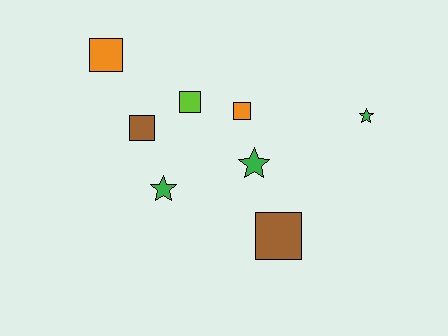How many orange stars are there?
There are no orange stars.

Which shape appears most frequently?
Square, with 5 objects.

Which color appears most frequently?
Green, with 3 objects.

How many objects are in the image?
There are 8 objects.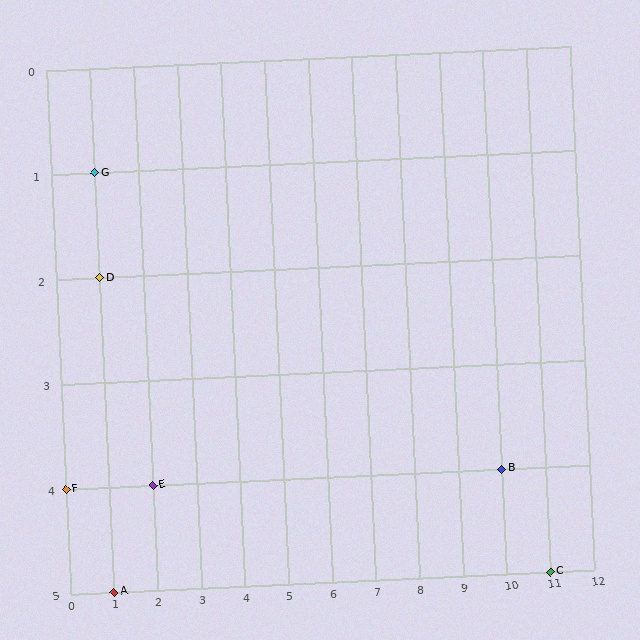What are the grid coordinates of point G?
Point G is at grid coordinates (1, 1).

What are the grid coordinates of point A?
Point A is at grid coordinates (1, 5).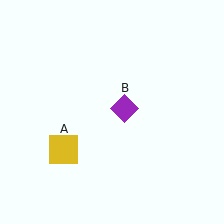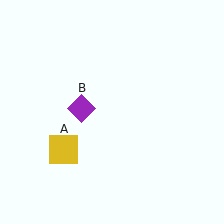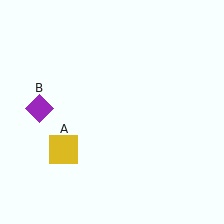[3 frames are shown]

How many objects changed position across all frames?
1 object changed position: purple diamond (object B).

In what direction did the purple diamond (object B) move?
The purple diamond (object B) moved left.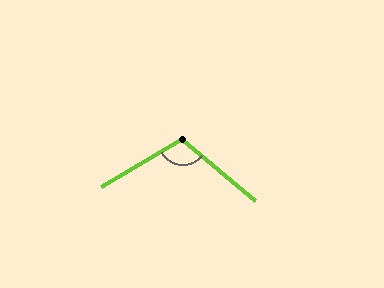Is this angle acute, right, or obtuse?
It is obtuse.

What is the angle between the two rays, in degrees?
Approximately 109 degrees.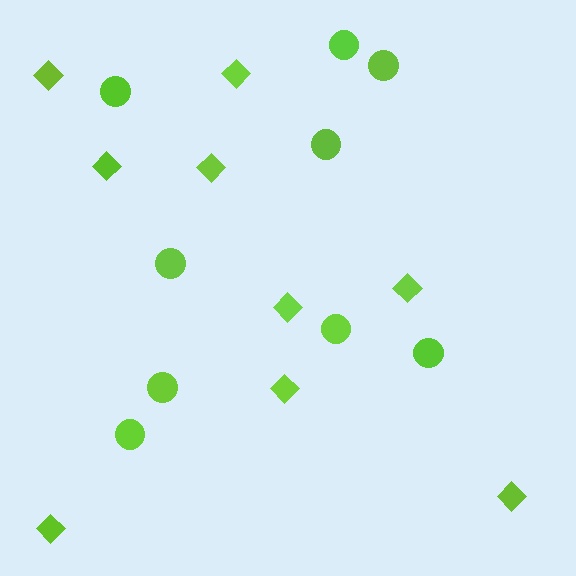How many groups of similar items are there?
There are 2 groups: one group of diamonds (9) and one group of circles (9).